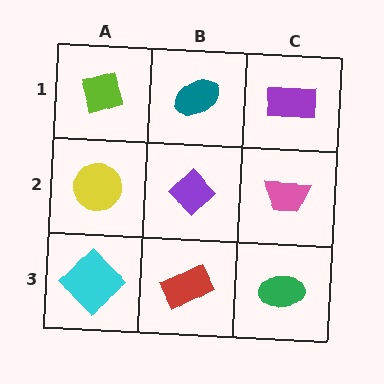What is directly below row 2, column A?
A cyan diamond.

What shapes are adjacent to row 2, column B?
A teal ellipse (row 1, column B), a red rectangle (row 3, column B), a yellow circle (row 2, column A), a pink trapezoid (row 2, column C).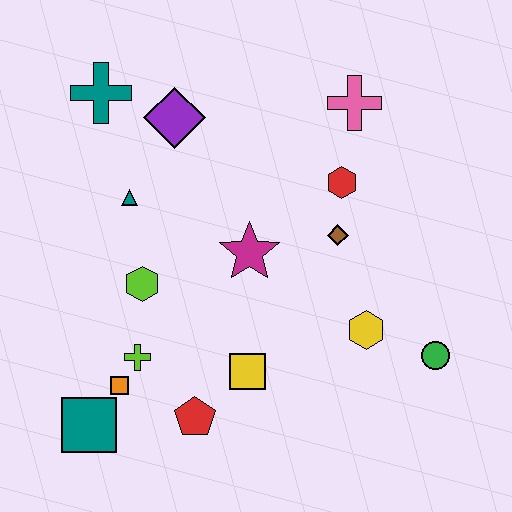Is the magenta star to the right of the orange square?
Yes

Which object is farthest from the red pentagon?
The pink cross is farthest from the red pentagon.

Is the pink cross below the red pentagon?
No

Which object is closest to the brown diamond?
The red hexagon is closest to the brown diamond.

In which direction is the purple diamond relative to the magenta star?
The purple diamond is above the magenta star.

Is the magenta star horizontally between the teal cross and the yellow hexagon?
Yes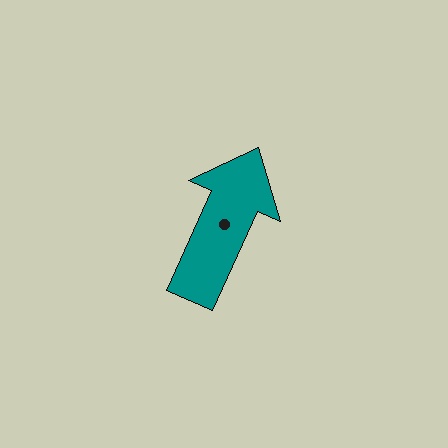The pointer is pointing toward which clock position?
Roughly 1 o'clock.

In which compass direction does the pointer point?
Northeast.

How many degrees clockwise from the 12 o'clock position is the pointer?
Approximately 24 degrees.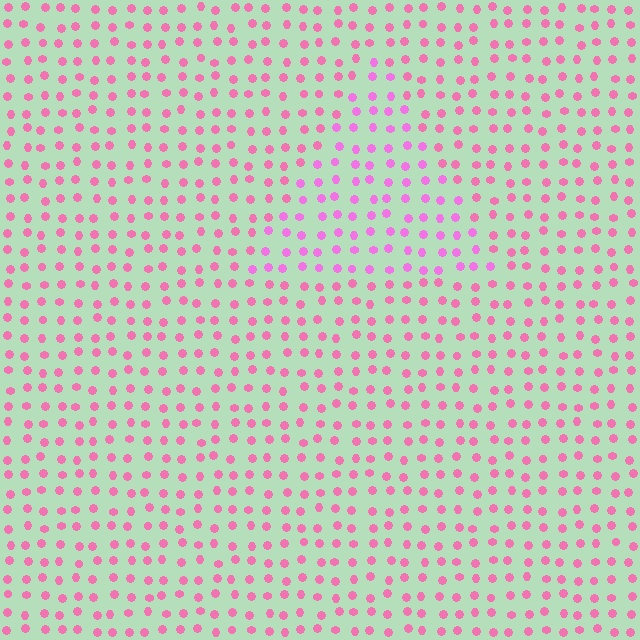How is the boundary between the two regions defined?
The boundary is defined purely by a slight shift in hue (about 25 degrees). Spacing, size, and orientation are identical on both sides.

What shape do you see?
I see a triangle.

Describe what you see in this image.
The image is filled with small pink elements in a uniform arrangement. A triangle-shaped region is visible where the elements are tinted to a slightly different hue, forming a subtle color boundary.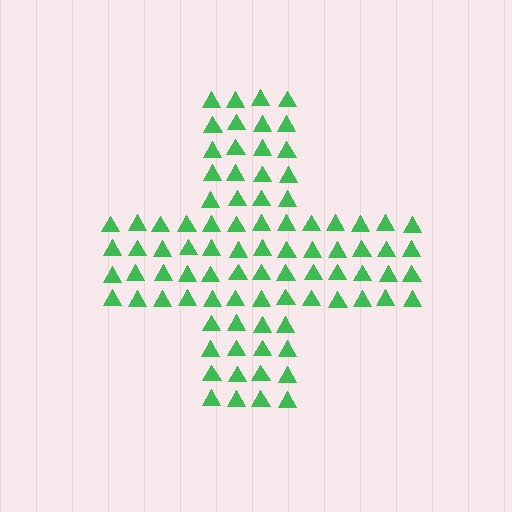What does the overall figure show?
The overall figure shows a cross.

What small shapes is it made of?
It is made of small triangles.